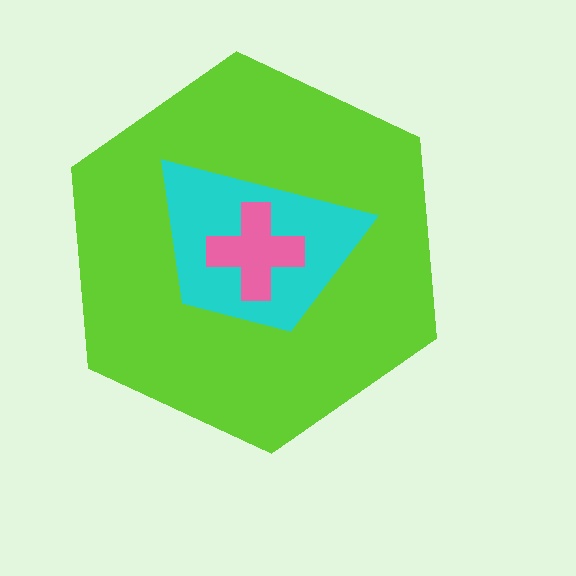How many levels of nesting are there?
3.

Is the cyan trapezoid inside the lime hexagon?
Yes.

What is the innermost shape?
The pink cross.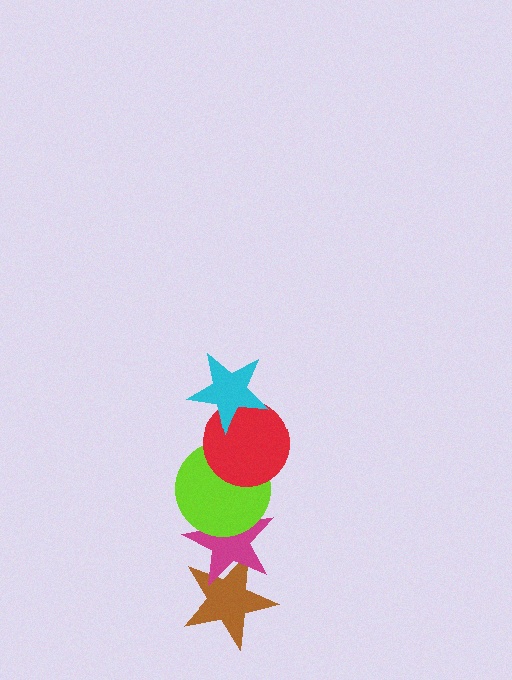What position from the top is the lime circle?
The lime circle is 3rd from the top.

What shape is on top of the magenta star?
The lime circle is on top of the magenta star.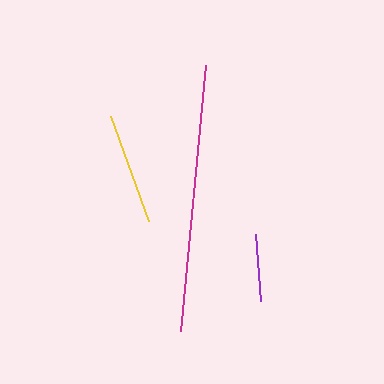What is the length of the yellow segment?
The yellow segment is approximately 112 pixels long.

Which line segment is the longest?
The magenta line is the longest at approximately 268 pixels.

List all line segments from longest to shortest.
From longest to shortest: magenta, yellow, purple.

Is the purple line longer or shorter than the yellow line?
The yellow line is longer than the purple line.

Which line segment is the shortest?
The purple line is the shortest at approximately 67 pixels.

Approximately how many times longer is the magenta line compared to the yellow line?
The magenta line is approximately 2.4 times the length of the yellow line.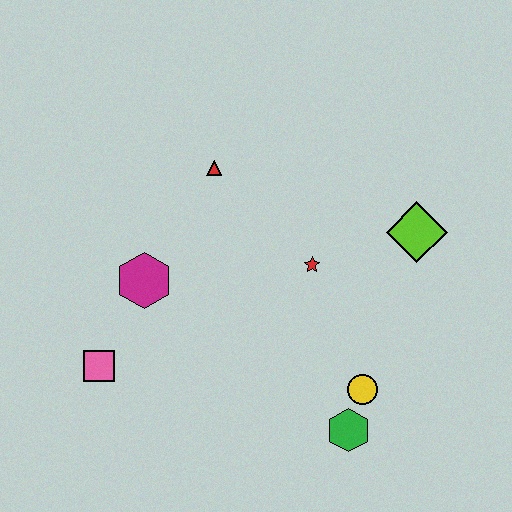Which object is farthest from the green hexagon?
The red triangle is farthest from the green hexagon.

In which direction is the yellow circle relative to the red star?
The yellow circle is below the red star.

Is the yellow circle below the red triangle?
Yes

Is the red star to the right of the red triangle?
Yes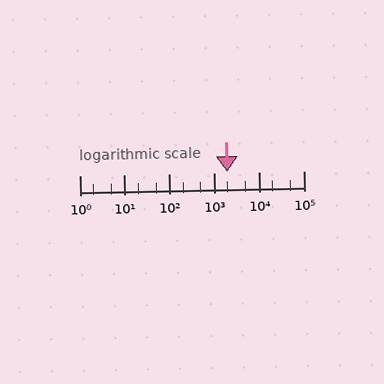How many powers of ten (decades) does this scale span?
The scale spans 5 decades, from 1 to 100000.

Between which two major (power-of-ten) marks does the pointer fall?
The pointer is between 1000 and 10000.